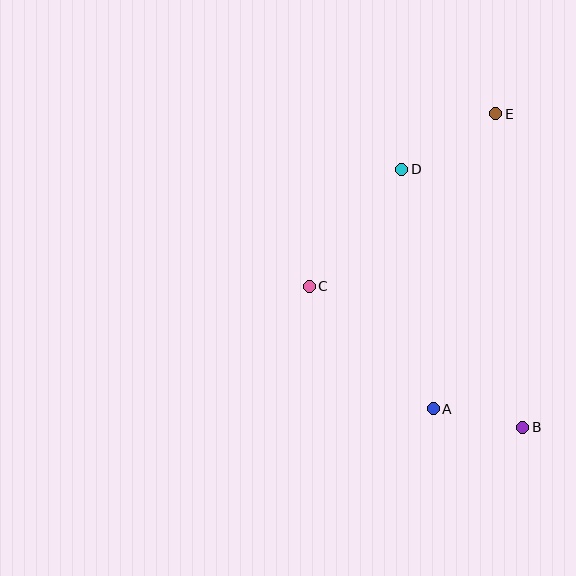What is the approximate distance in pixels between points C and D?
The distance between C and D is approximately 149 pixels.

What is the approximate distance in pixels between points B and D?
The distance between B and D is approximately 285 pixels.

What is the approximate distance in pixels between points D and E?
The distance between D and E is approximately 109 pixels.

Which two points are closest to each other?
Points A and B are closest to each other.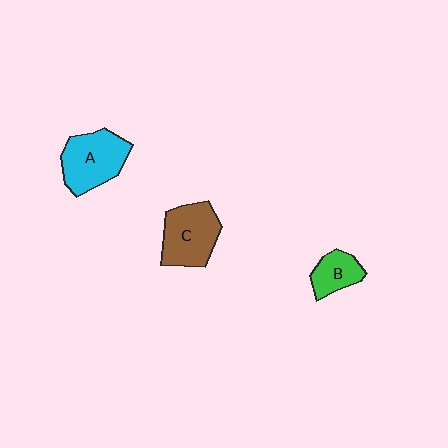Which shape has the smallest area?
Shape B (green).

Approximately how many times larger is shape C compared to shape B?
Approximately 1.8 times.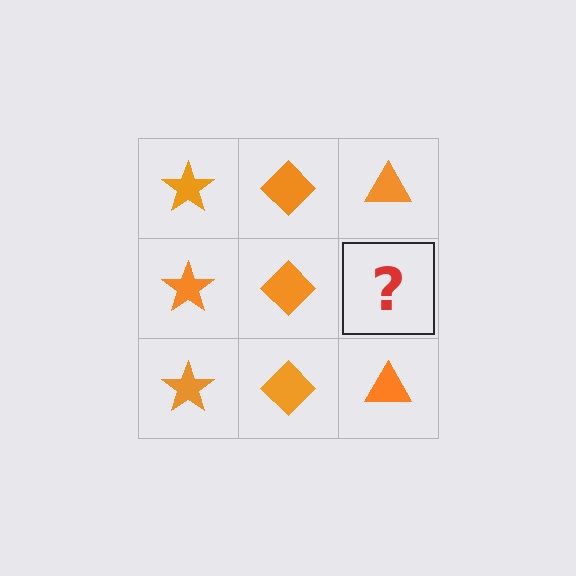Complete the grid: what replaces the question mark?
The question mark should be replaced with an orange triangle.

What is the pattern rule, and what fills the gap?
The rule is that each column has a consistent shape. The gap should be filled with an orange triangle.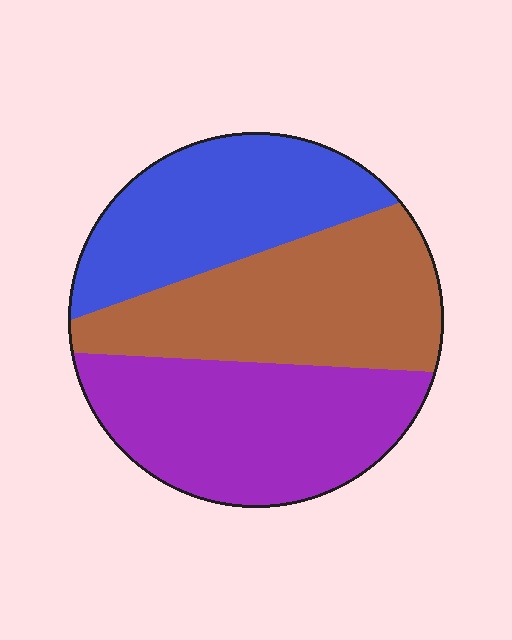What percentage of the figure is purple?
Purple takes up between a third and a half of the figure.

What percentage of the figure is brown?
Brown takes up about one third (1/3) of the figure.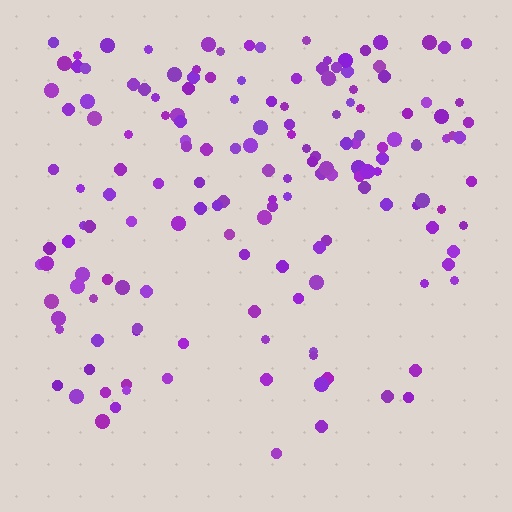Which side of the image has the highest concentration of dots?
The top.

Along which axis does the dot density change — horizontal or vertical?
Vertical.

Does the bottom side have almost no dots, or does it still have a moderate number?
Still a moderate number, just noticeably fewer than the top.